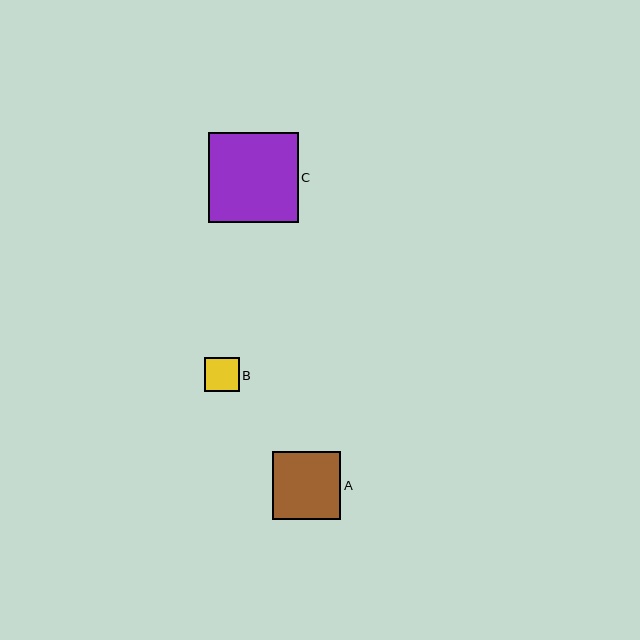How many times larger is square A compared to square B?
Square A is approximately 2.0 times the size of square B.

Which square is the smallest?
Square B is the smallest with a size of approximately 35 pixels.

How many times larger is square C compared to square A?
Square C is approximately 1.3 times the size of square A.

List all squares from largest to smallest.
From largest to smallest: C, A, B.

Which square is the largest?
Square C is the largest with a size of approximately 90 pixels.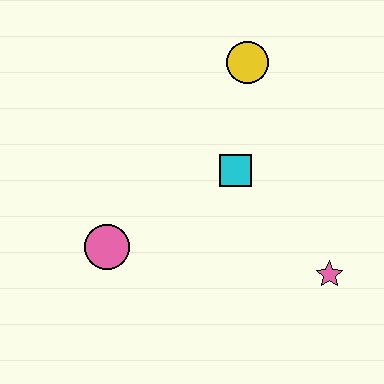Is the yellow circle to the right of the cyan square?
Yes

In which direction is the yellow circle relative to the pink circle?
The yellow circle is above the pink circle.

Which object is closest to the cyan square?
The yellow circle is closest to the cyan square.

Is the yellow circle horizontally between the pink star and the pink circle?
Yes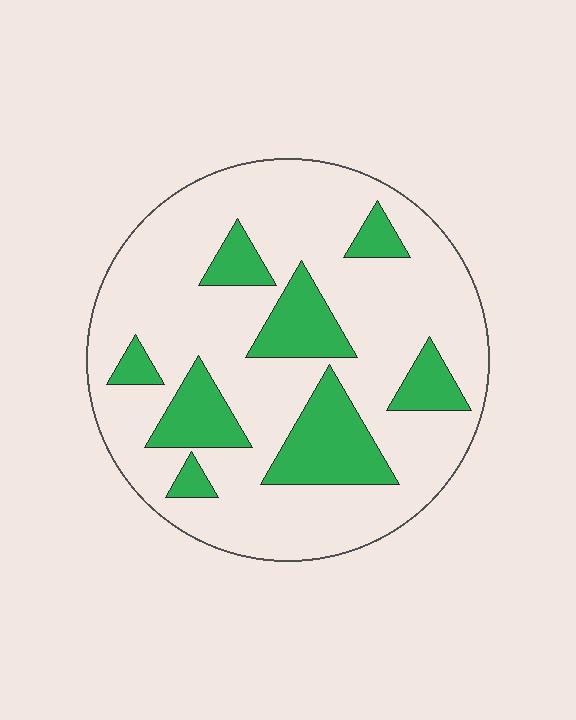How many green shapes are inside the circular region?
8.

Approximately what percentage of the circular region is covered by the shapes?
Approximately 25%.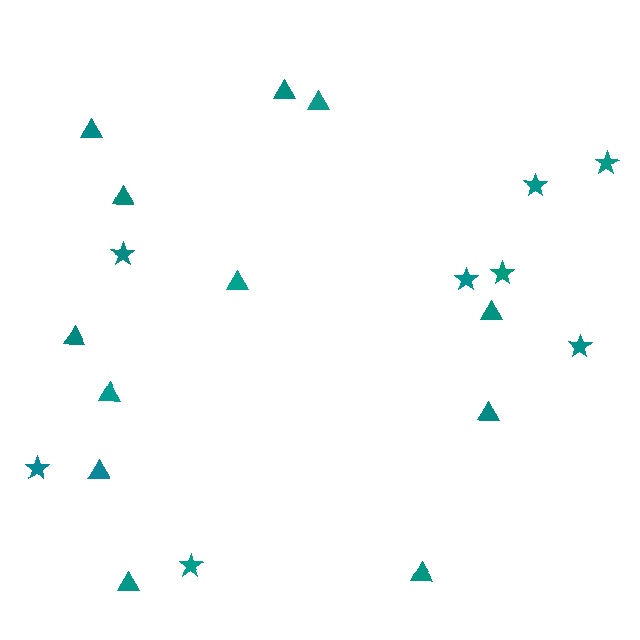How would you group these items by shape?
There are 2 groups: one group of stars (8) and one group of triangles (12).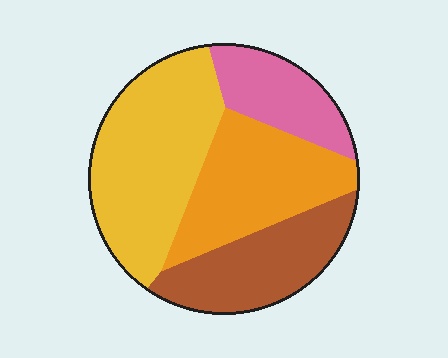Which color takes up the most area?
Yellow, at roughly 35%.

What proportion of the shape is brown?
Brown takes up less than a quarter of the shape.